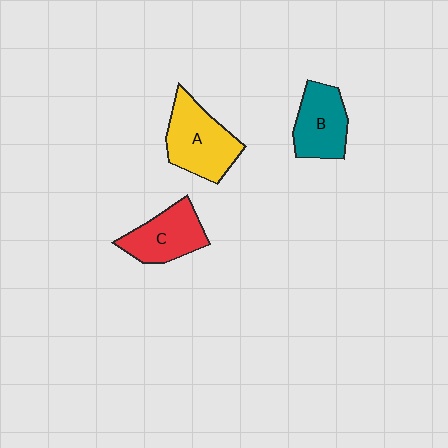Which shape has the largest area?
Shape A (yellow).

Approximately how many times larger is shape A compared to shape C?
Approximately 1.2 times.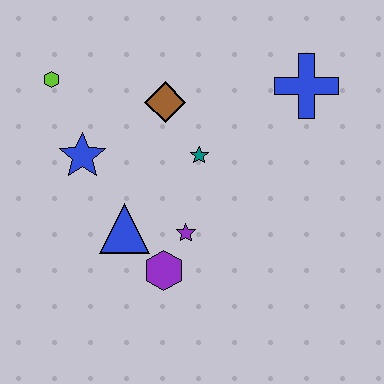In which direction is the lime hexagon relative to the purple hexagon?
The lime hexagon is above the purple hexagon.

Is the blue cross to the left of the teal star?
No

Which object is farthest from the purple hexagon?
The blue cross is farthest from the purple hexagon.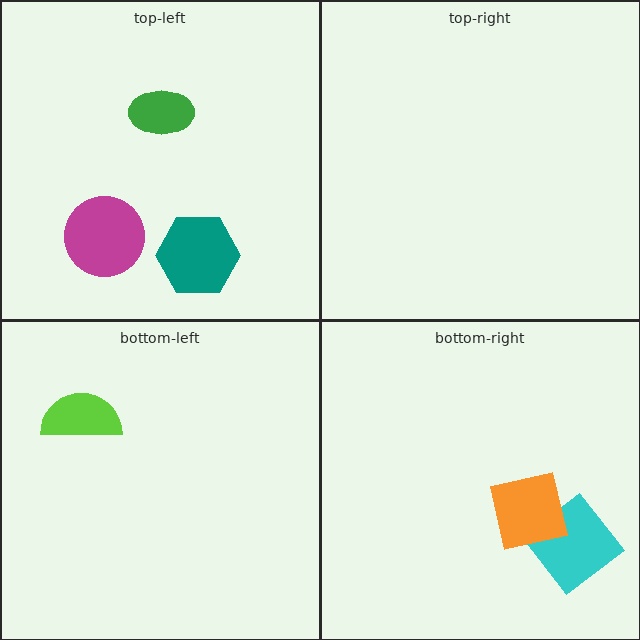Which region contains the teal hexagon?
The top-left region.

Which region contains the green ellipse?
The top-left region.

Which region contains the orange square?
The bottom-right region.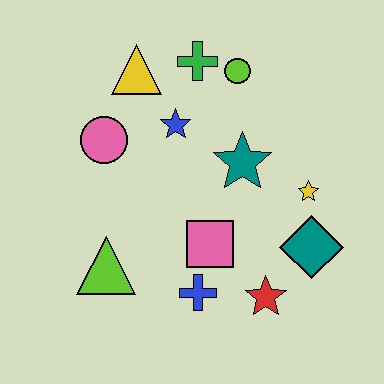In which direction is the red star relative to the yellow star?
The red star is below the yellow star.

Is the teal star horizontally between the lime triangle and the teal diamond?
Yes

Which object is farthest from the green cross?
The red star is farthest from the green cross.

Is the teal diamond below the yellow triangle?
Yes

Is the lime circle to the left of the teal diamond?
Yes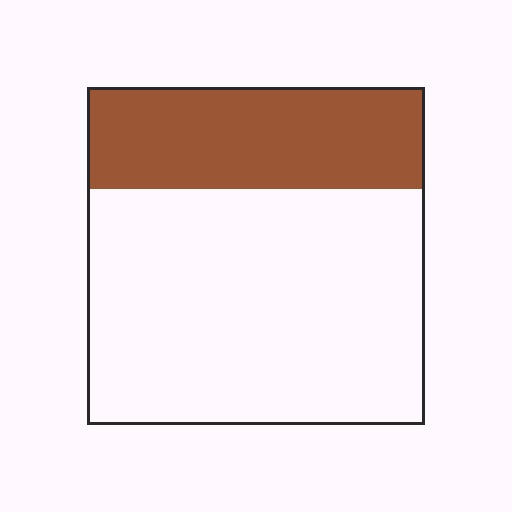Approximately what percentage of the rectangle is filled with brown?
Approximately 30%.